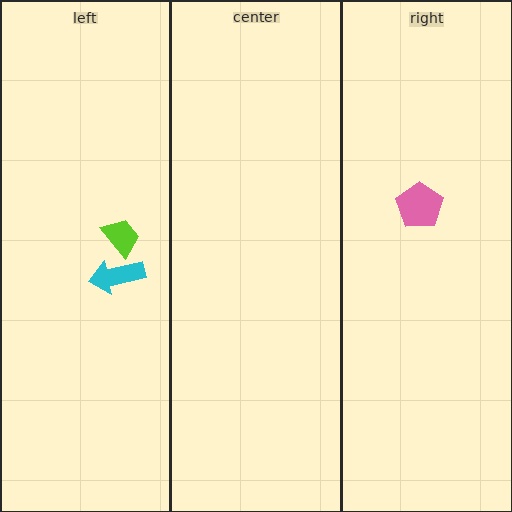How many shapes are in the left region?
2.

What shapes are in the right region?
The pink pentagon.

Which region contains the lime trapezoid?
The left region.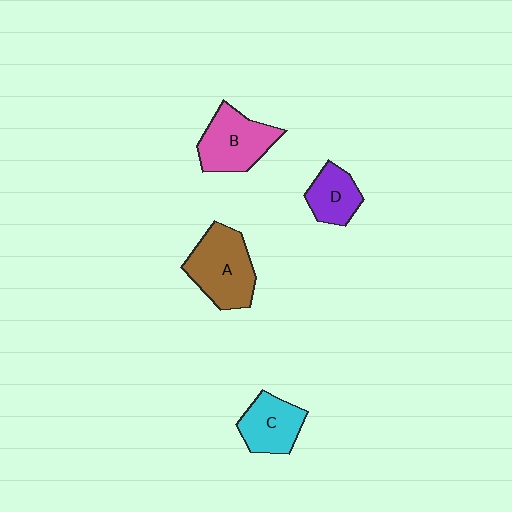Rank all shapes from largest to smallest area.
From largest to smallest: A (brown), B (pink), C (cyan), D (purple).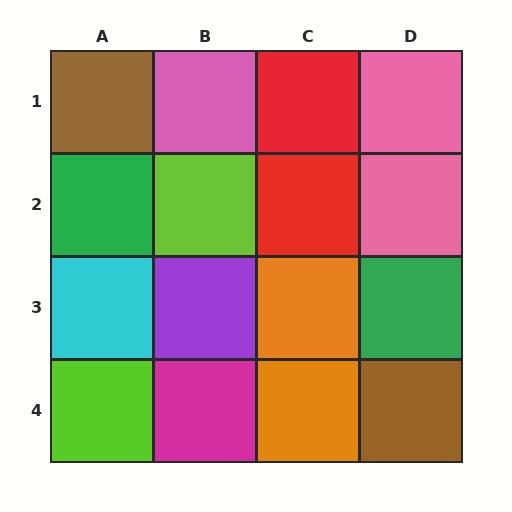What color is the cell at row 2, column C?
Red.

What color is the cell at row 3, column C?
Orange.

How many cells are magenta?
1 cell is magenta.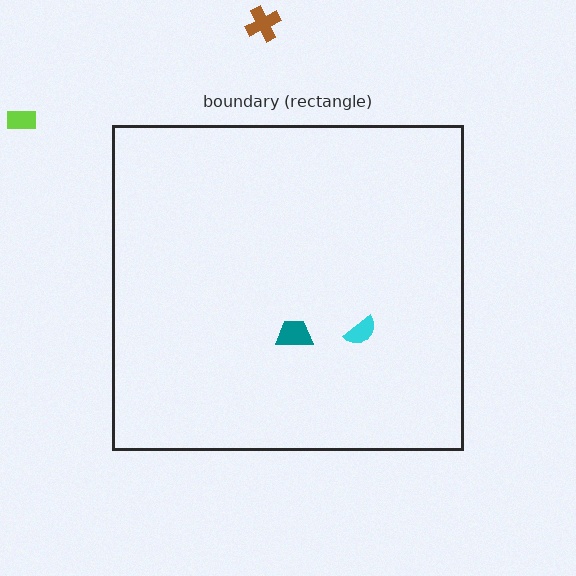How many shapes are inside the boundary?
2 inside, 2 outside.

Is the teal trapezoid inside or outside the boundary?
Inside.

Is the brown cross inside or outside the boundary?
Outside.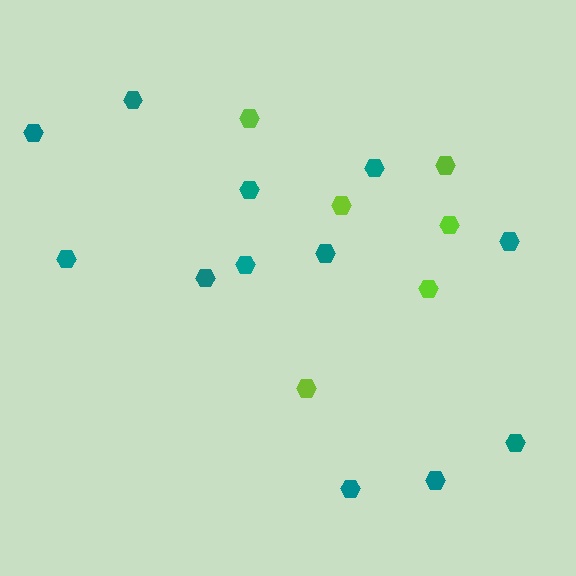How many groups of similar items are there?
There are 2 groups: one group of lime hexagons (6) and one group of teal hexagons (12).